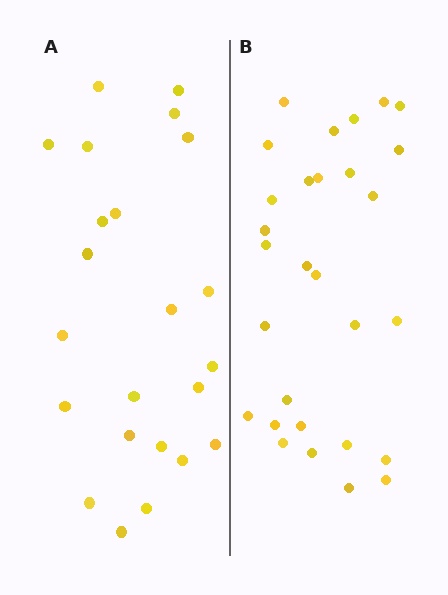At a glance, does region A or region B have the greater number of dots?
Region B (the right region) has more dots.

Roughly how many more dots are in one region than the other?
Region B has about 6 more dots than region A.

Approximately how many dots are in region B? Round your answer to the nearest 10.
About 30 dots. (The exact count is 29, which rounds to 30.)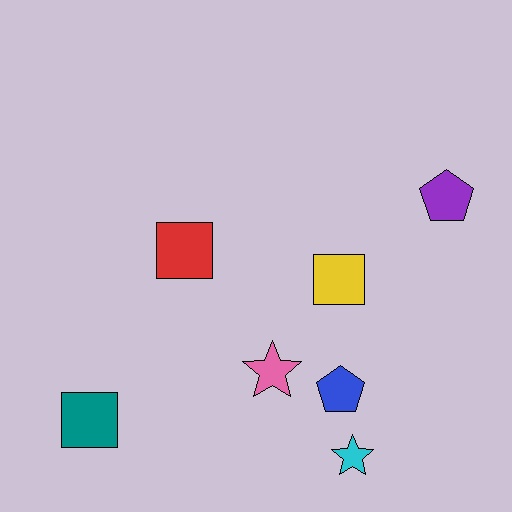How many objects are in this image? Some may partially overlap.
There are 7 objects.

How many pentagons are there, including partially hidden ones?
There are 2 pentagons.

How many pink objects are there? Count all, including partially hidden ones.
There is 1 pink object.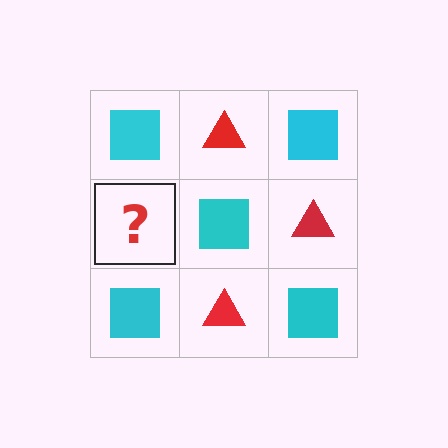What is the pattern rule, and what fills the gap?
The rule is that it alternates cyan square and red triangle in a checkerboard pattern. The gap should be filled with a red triangle.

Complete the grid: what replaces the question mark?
The question mark should be replaced with a red triangle.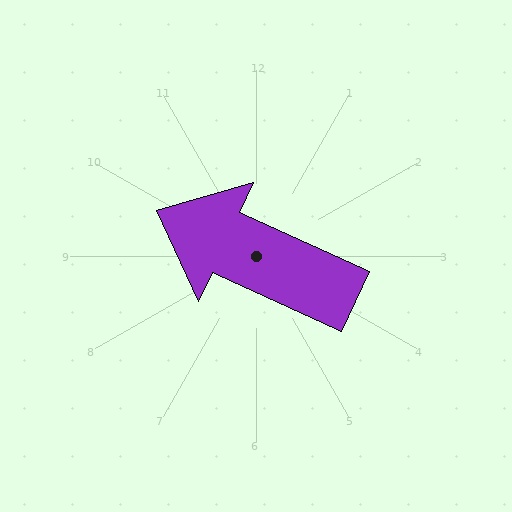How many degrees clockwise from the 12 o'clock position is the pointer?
Approximately 295 degrees.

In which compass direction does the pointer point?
Northwest.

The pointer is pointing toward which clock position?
Roughly 10 o'clock.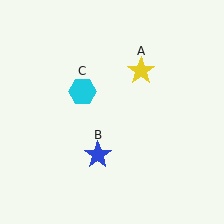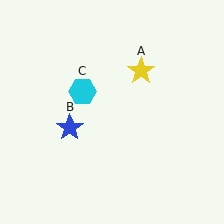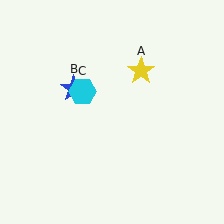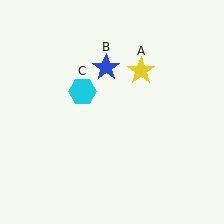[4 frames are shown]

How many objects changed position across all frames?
1 object changed position: blue star (object B).